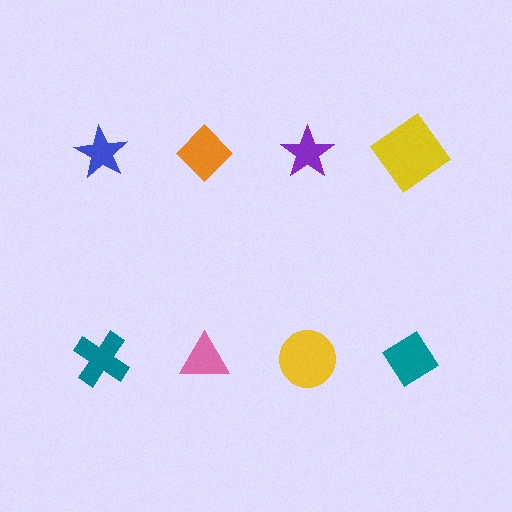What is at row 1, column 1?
A blue star.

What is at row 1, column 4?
A yellow diamond.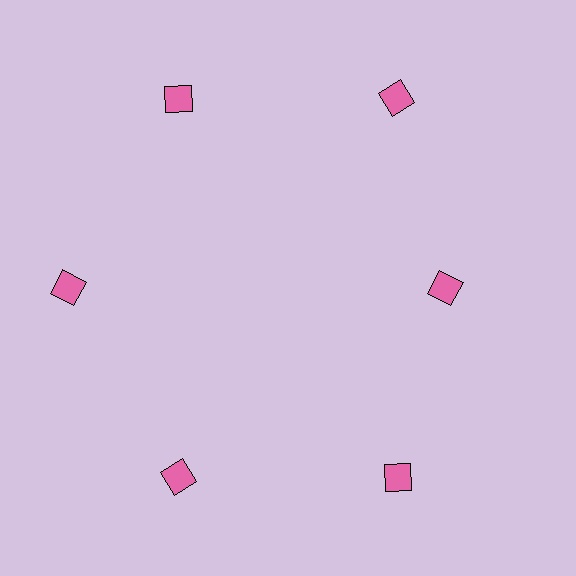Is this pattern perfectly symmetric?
No. The 6 pink diamonds are arranged in a ring, but one element near the 3 o'clock position is pulled inward toward the center, breaking the 6-fold rotational symmetry.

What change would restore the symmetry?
The symmetry would be restored by moving it outward, back onto the ring so that all 6 diamonds sit at equal angles and equal distance from the center.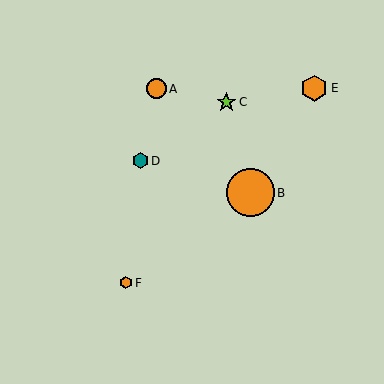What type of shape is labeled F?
Shape F is an orange hexagon.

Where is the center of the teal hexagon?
The center of the teal hexagon is at (140, 161).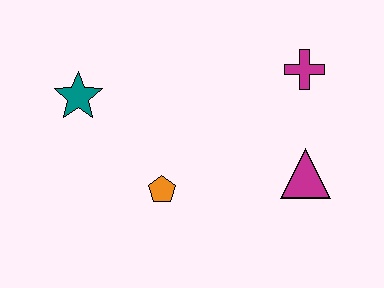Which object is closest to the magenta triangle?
The magenta cross is closest to the magenta triangle.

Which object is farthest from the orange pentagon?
The magenta cross is farthest from the orange pentagon.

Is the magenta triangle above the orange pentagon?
Yes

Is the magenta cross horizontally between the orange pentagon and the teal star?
No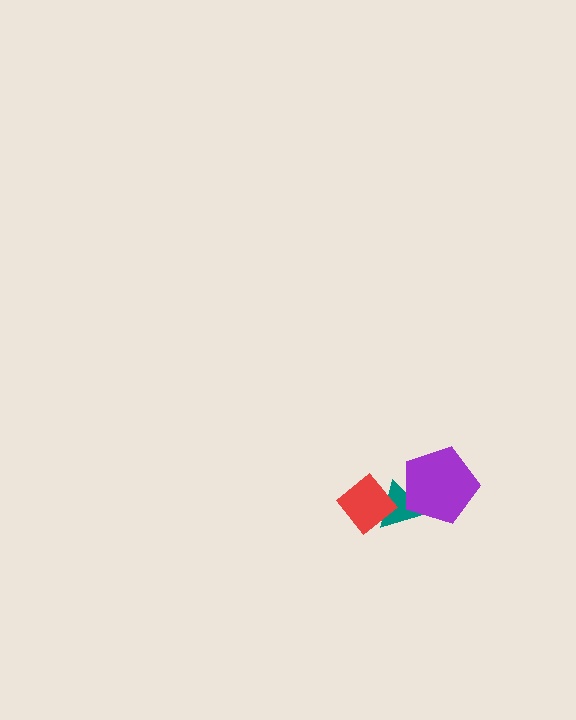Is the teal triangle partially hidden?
Yes, it is partially covered by another shape.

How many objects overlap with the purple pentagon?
1 object overlaps with the purple pentagon.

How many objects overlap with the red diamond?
1 object overlaps with the red diamond.